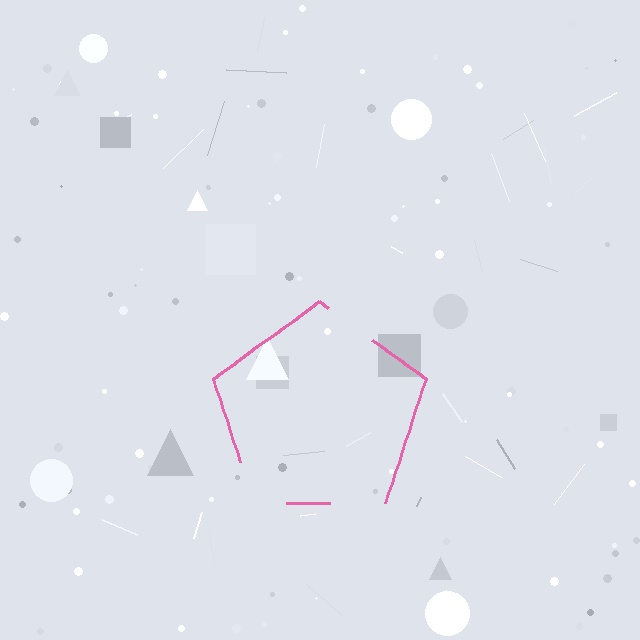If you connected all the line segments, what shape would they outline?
They would outline a pentagon.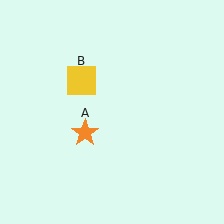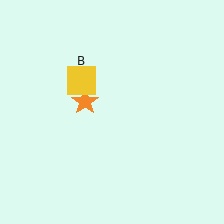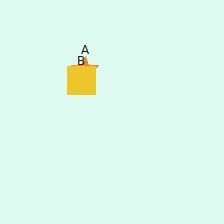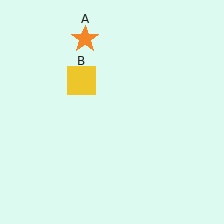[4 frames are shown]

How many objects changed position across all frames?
1 object changed position: orange star (object A).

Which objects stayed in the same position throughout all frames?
Yellow square (object B) remained stationary.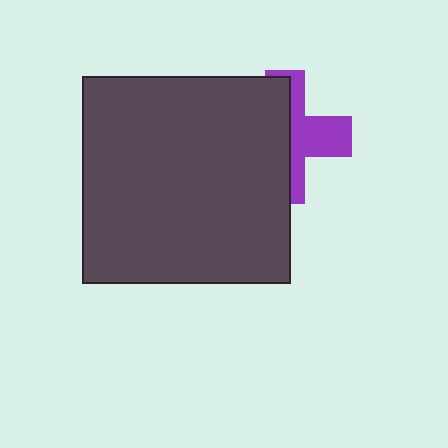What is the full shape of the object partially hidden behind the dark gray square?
The partially hidden object is a purple cross.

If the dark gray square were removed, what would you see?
You would see the complete purple cross.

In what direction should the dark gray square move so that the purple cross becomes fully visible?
The dark gray square should move left. That is the shortest direction to clear the overlap and leave the purple cross fully visible.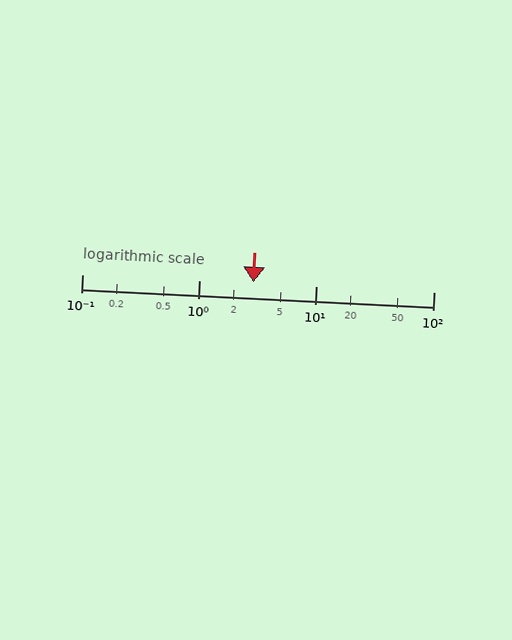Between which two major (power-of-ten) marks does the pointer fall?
The pointer is between 1 and 10.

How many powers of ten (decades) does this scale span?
The scale spans 3 decades, from 0.1 to 100.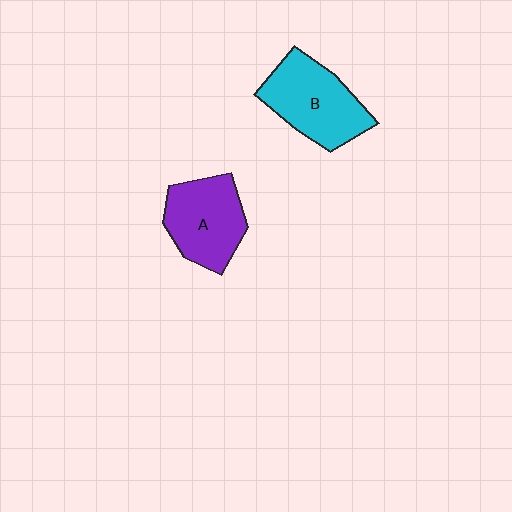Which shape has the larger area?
Shape B (cyan).